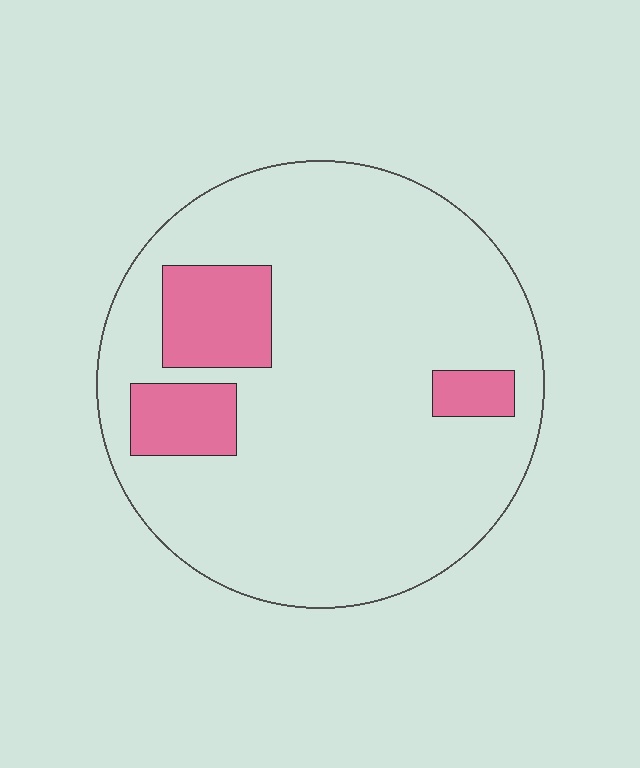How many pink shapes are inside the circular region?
3.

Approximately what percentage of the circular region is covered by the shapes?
Approximately 15%.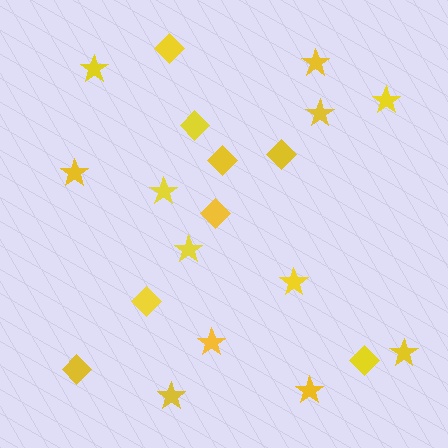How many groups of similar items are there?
There are 2 groups: one group of diamonds (8) and one group of stars (12).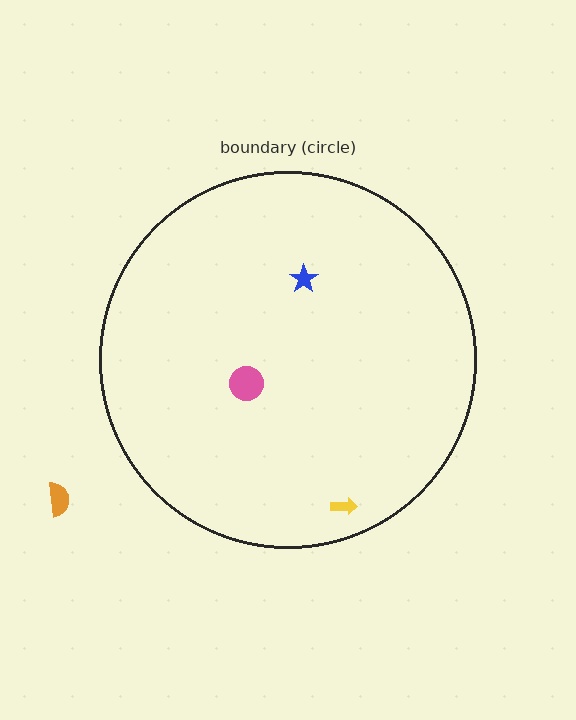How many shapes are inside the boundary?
3 inside, 1 outside.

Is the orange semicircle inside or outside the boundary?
Outside.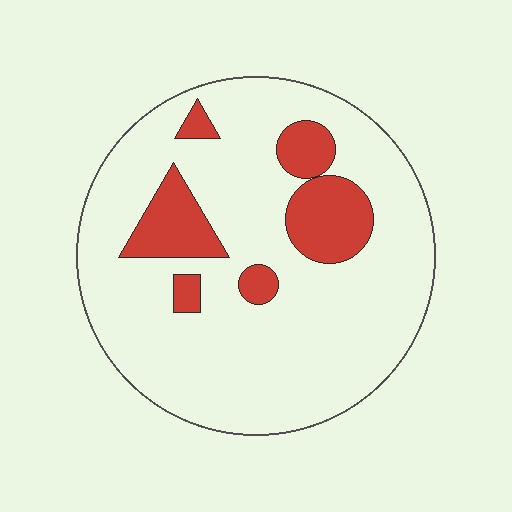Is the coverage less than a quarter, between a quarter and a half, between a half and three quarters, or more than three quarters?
Less than a quarter.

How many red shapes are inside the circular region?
6.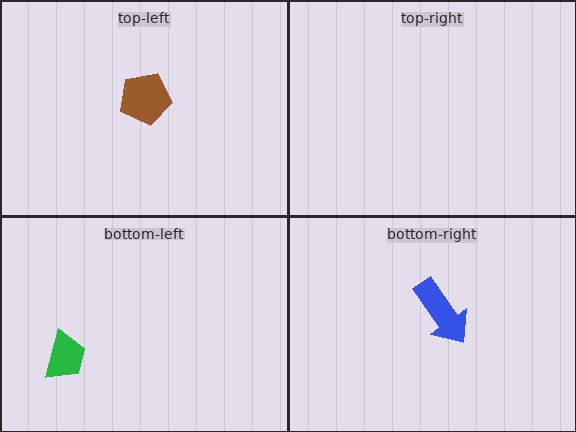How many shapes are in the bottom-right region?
1.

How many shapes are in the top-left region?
1.